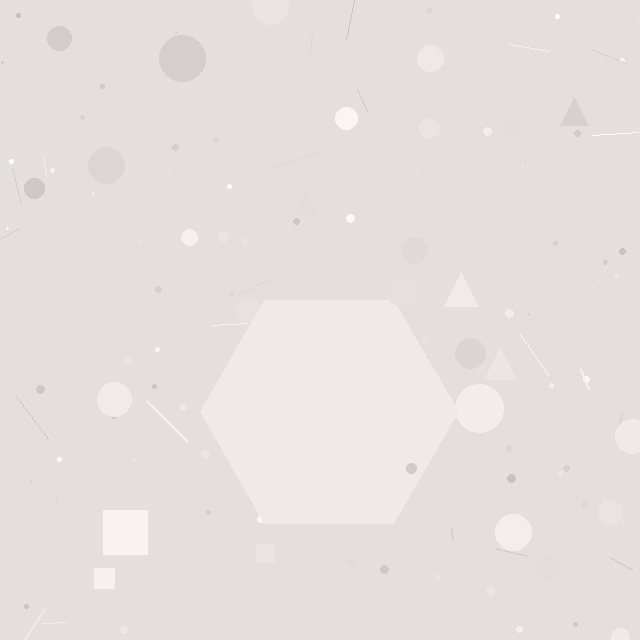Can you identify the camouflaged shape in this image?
The camouflaged shape is a hexagon.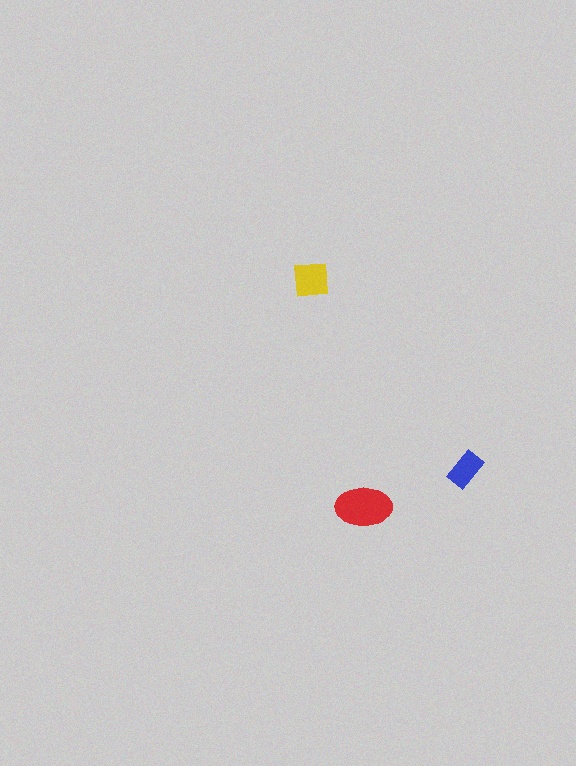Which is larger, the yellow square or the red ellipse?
The red ellipse.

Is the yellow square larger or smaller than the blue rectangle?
Larger.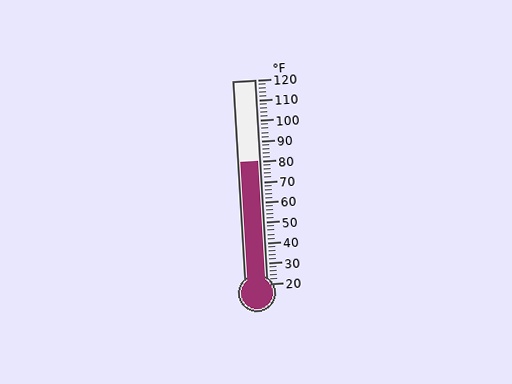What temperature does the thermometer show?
The thermometer shows approximately 80°F.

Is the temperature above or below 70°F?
The temperature is above 70°F.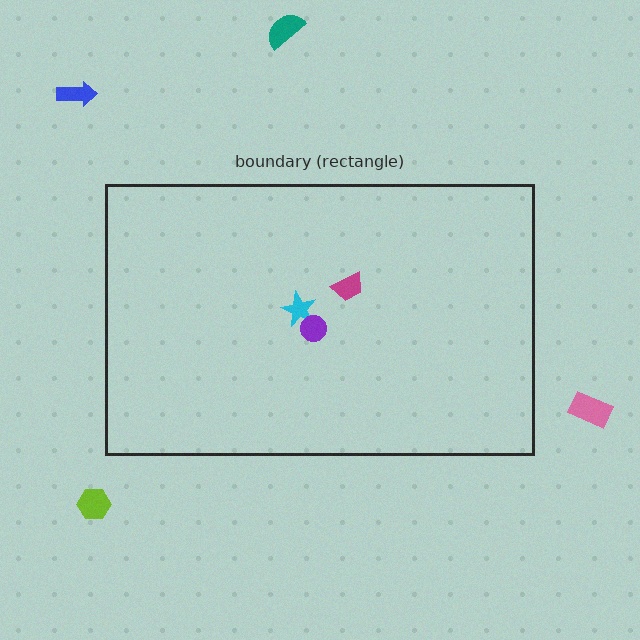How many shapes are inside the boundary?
3 inside, 4 outside.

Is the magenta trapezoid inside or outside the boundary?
Inside.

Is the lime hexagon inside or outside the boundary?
Outside.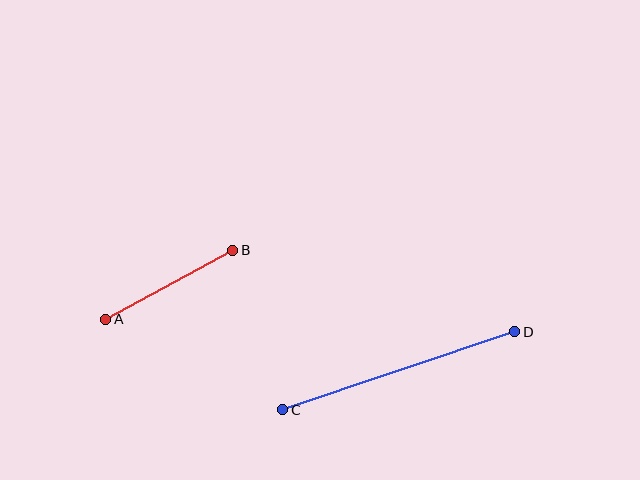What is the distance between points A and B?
The distance is approximately 144 pixels.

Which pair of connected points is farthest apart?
Points C and D are farthest apart.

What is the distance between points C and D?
The distance is approximately 245 pixels.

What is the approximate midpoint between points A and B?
The midpoint is at approximately (169, 285) pixels.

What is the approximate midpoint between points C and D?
The midpoint is at approximately (399, 371) pixels.